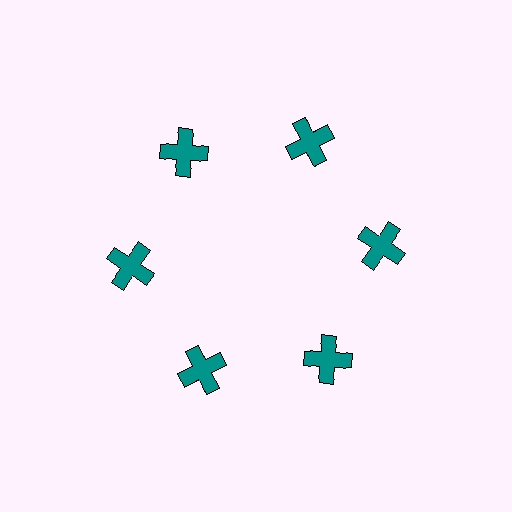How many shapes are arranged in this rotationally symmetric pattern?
There are 6 shapes, arranged in 6 groups of 1.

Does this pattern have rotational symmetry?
Yes, this pattern has 6-fold rotational symmetry. It looks the same after rotating 60 degrees around the center.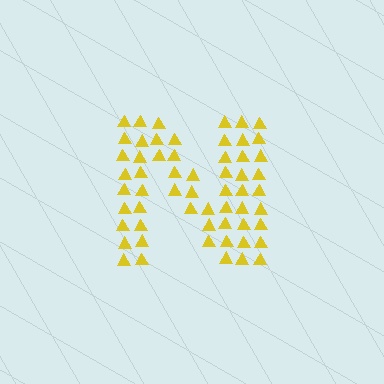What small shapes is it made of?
It is made of small triangles.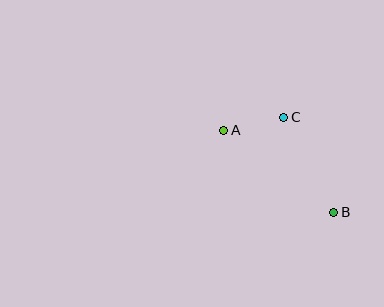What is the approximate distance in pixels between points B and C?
The distance between B and C is approximately 108 pixels.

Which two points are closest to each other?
Points A and C are closest to each other.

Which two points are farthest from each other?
Points A and B are farthest from each other.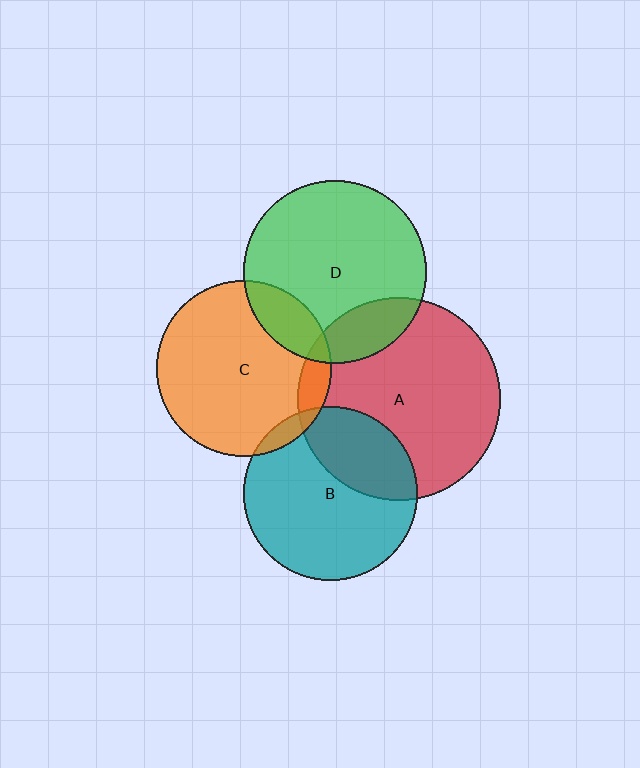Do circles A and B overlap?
Yes.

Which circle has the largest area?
Circle A (red).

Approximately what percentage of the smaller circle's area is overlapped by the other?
Approximately 30%.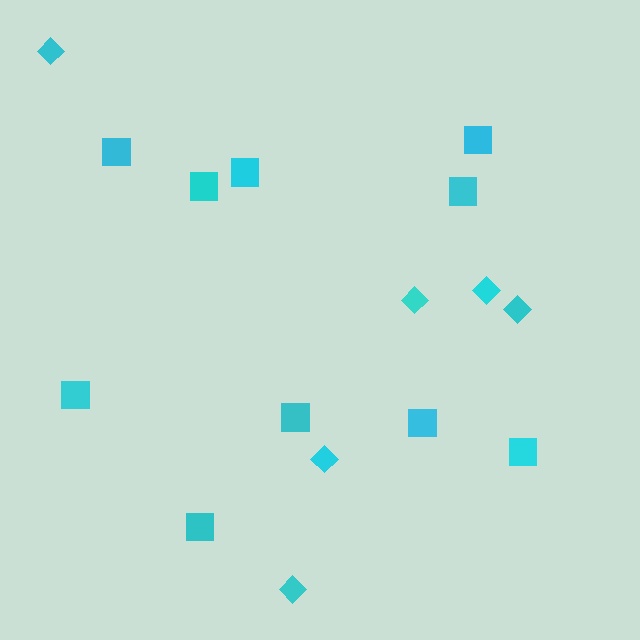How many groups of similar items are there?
There are 2 groups: one group of diamonds (6) and one group of squares (10).